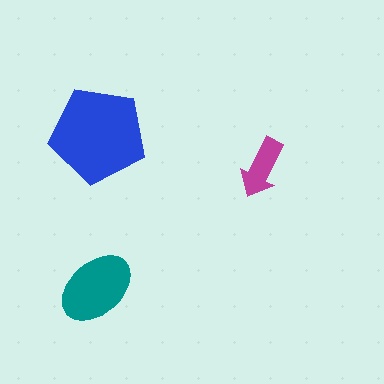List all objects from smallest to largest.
The magenta arrow, the teal ellipse, the blue pentagon.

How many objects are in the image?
There are 3 objects in the image.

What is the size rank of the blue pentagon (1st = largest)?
1st.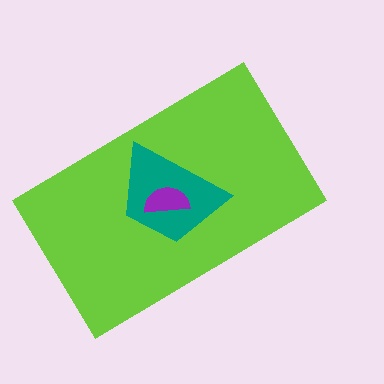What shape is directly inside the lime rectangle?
The teal trapezoid.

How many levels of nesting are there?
3.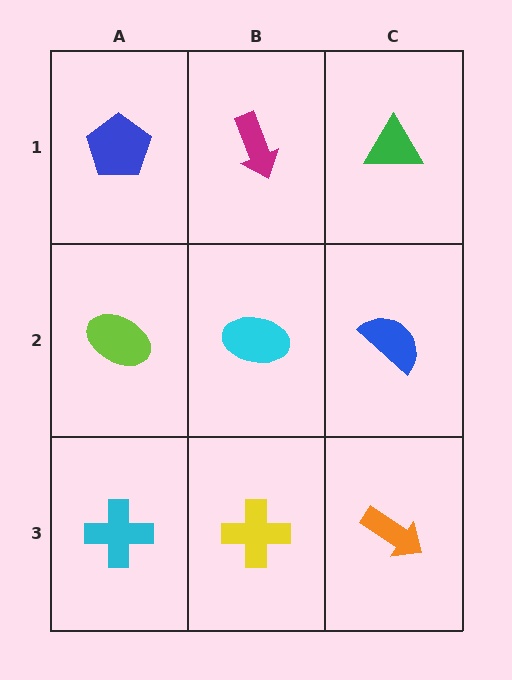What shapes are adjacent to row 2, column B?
A magenta arrow (row 1, column B), a yellow cross (row 3, column B), a lime ellipse (row 2, column A), a blue semicircle (row 2, column C).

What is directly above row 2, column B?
A magenta arrow.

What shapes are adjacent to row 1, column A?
A lime ellipse (row 2, column A), a magenta arrow (row 1, column B).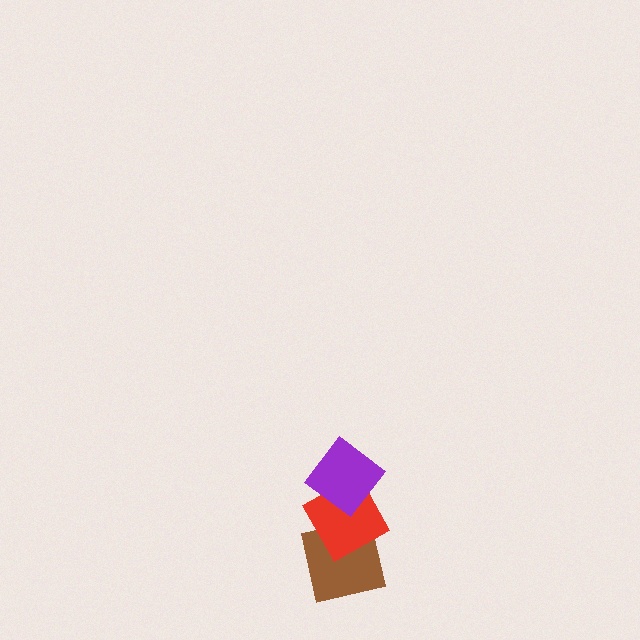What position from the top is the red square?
The red square is 2nd from the top.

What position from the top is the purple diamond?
The purple diamond is 1st from the top.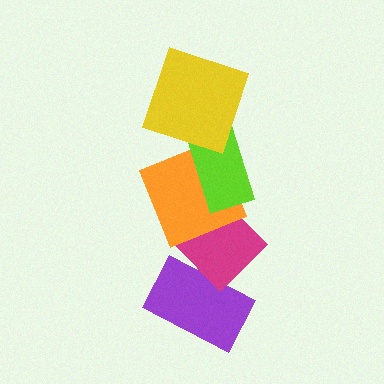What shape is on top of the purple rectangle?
The magenta diamond is on top of the purple rectangle.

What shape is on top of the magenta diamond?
The orange square is on top of the magenta diamond.